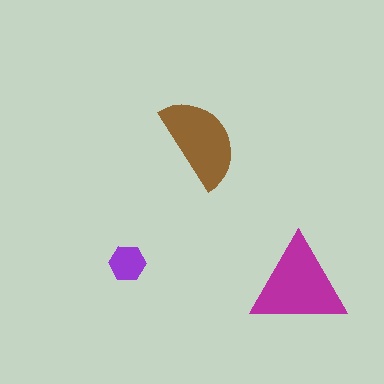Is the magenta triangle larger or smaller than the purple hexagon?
Larger.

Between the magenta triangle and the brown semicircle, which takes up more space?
The magenta triangle.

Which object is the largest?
The magenta triangle.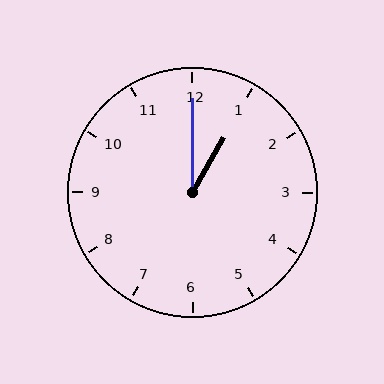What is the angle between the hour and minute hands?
Approximately 30 degrees.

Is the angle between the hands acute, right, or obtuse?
It is acute.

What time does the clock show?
1:00.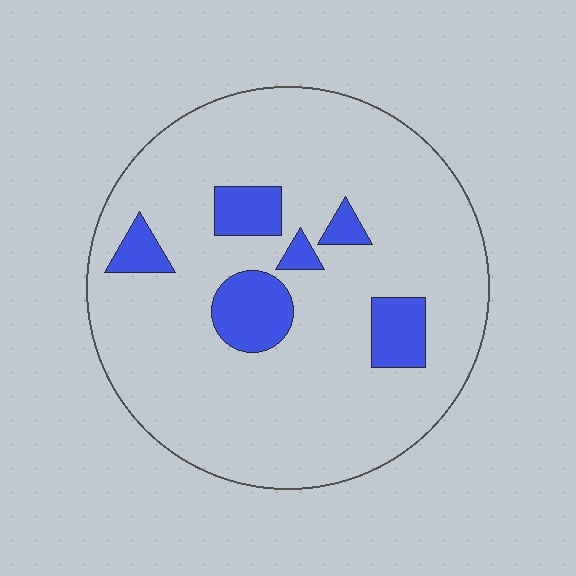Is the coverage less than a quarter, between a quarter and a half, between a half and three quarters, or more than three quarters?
Less than a quarter.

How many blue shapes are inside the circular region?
6.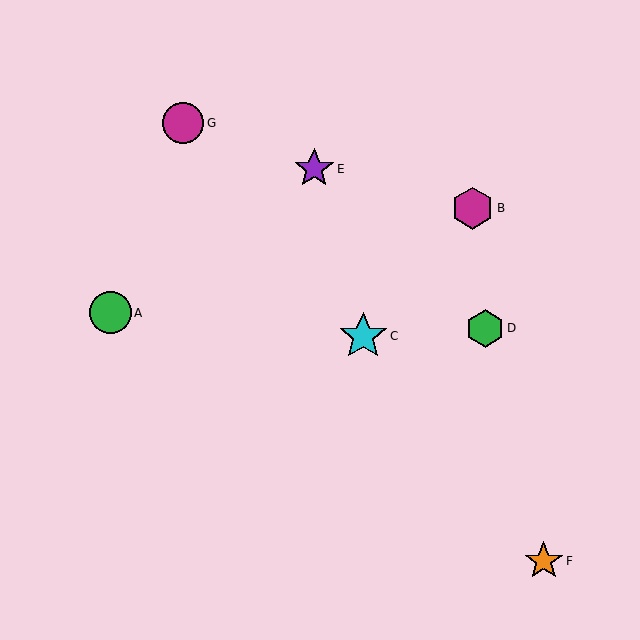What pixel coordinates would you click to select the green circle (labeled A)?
Click at (110, 313) to select the green circle A.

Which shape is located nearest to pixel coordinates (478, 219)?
The magenta hexagon (labeled B) at (473, 208) is nearest to that location.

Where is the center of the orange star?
The center of the orange star is at (544, 561).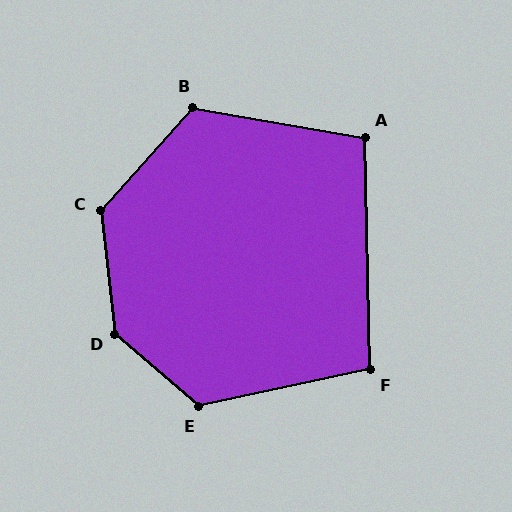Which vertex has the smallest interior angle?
F, at approximately 101 degrees.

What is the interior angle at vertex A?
Approximately 101 degrees (obtuse).